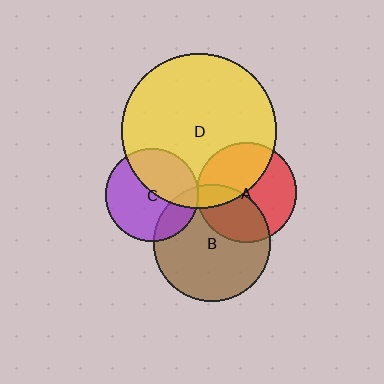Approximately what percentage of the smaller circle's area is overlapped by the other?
Approximately 5%.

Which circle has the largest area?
Circle D (yellow).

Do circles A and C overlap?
Yes.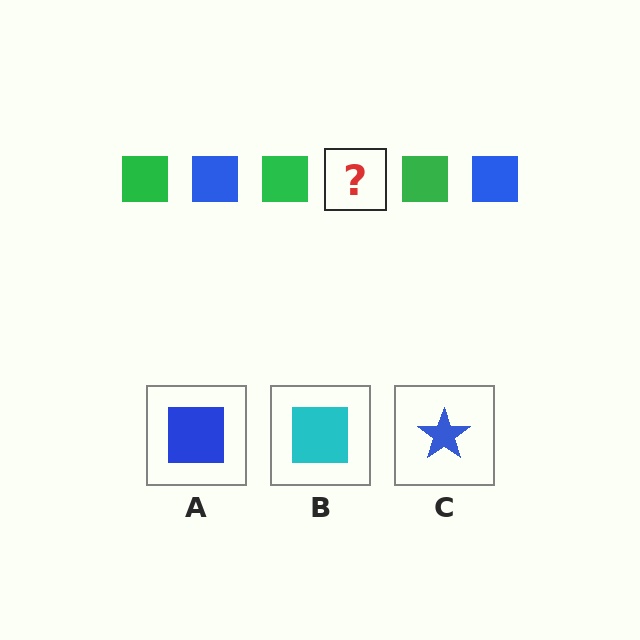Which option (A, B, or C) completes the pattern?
A.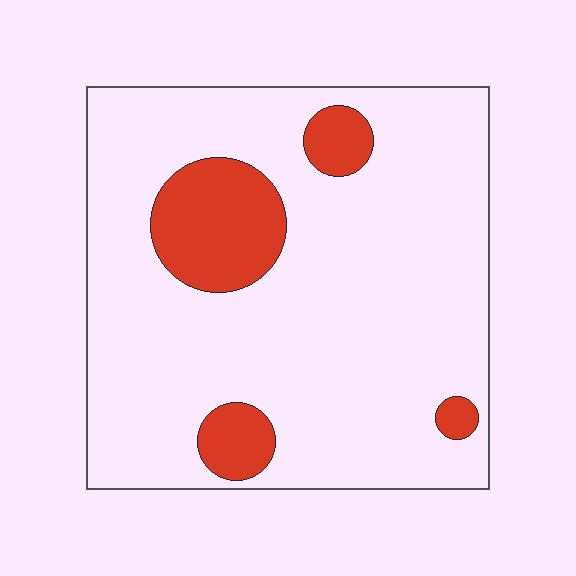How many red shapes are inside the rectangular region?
4.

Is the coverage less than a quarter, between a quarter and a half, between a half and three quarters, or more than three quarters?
Less than a quarter.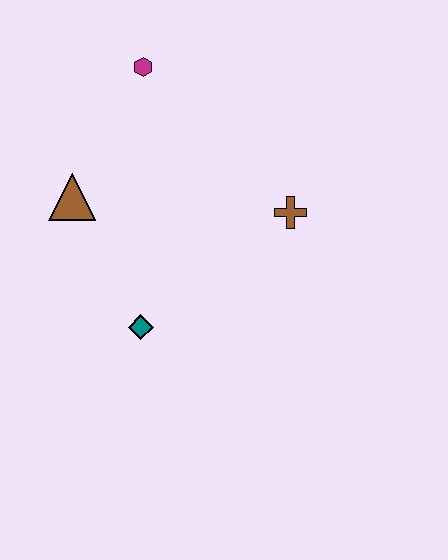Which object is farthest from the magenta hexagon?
The teal diamond is farthest from the magenta hexagon.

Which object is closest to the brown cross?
The teal diamond is closest to the brown cross.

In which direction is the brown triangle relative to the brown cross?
The brown triangle is to the left of the brown cross.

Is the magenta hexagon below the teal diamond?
No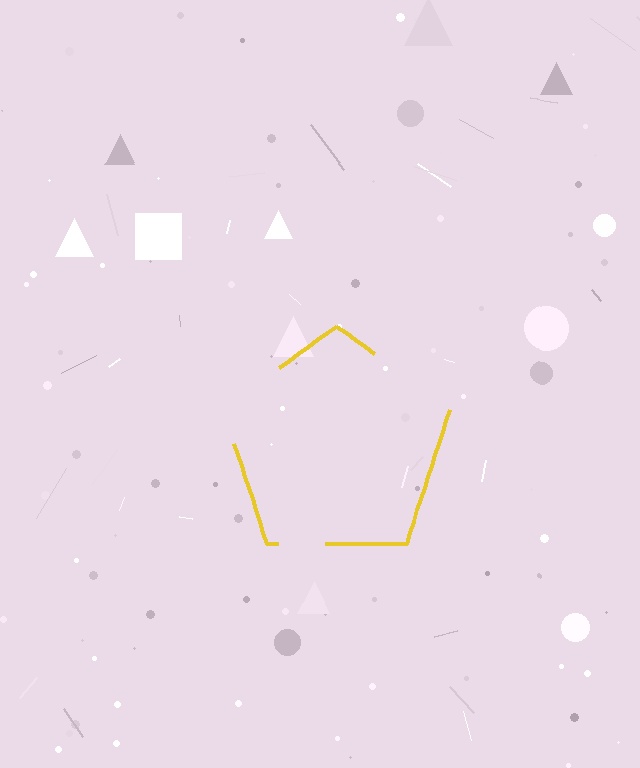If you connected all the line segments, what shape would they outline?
They would outline a pentagon.